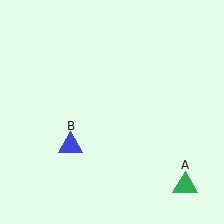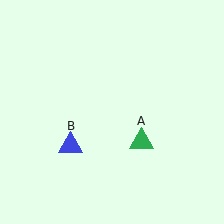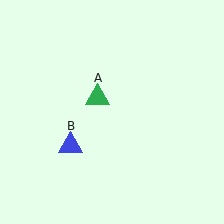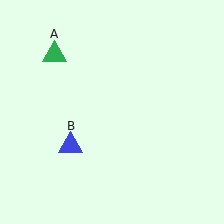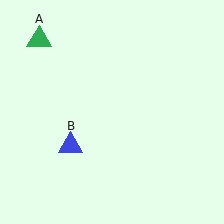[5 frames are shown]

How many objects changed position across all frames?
1 object changed position: green triangle (object A).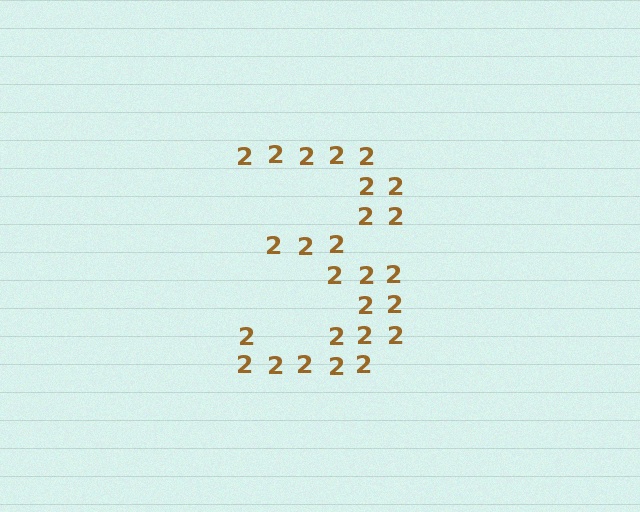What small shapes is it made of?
It is made of small digit 2's.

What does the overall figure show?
The overall figure shows the digit 3.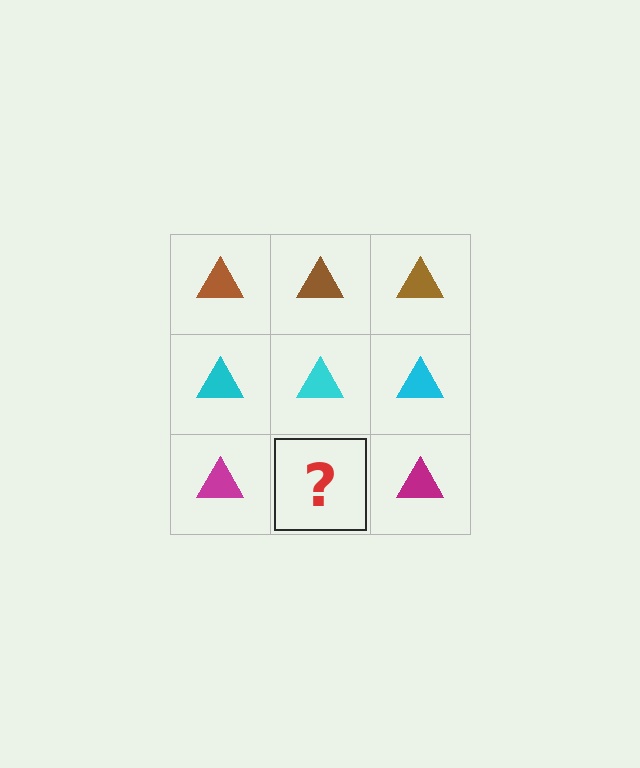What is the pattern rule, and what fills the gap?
The rule is that each row has a consistent color. The gap should be filled with a magenta triangle.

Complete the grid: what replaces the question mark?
The question mark should be replaced with a magenta triangle.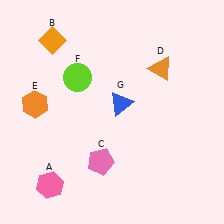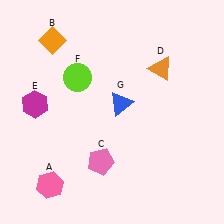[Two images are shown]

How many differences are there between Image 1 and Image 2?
There is 1 difference between the two images.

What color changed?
The hexagon (E) changed from orange in Image 1 to magenta in Image 2.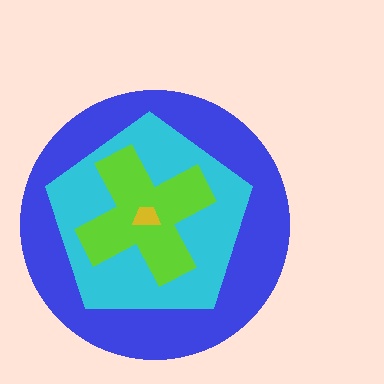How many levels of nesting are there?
4.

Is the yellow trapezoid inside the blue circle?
Yes.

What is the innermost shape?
The yellow trapezoid.